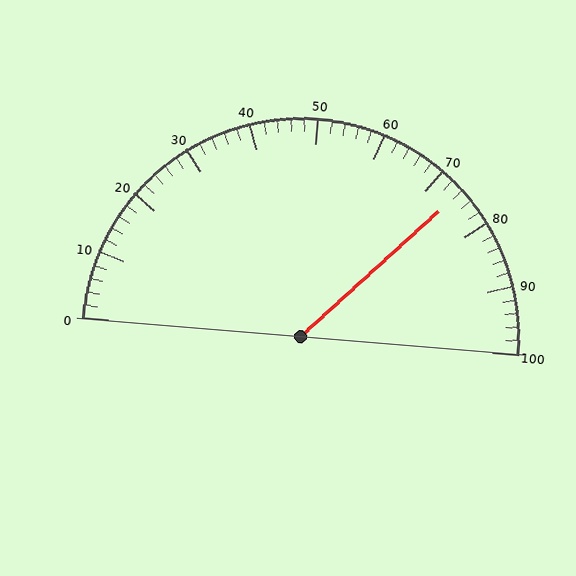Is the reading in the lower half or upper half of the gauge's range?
The reading is in the upper half of the range (0 to 100).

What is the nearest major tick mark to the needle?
The nearest major tick mark is 70.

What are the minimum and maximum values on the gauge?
The gauge ranges from 0 to 100.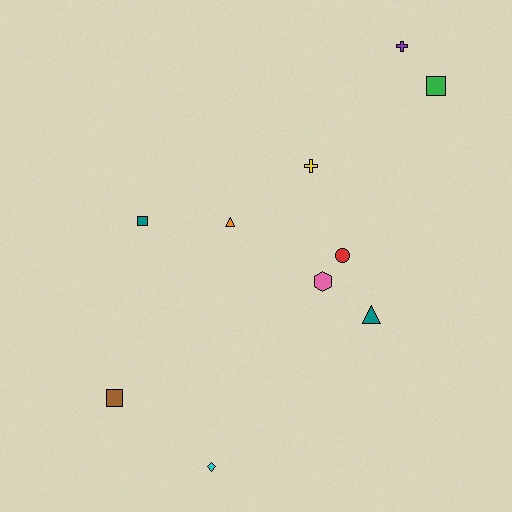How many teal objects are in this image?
There are 2 teal objects.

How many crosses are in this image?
There are 2 crosses.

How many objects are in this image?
There are 10 objects.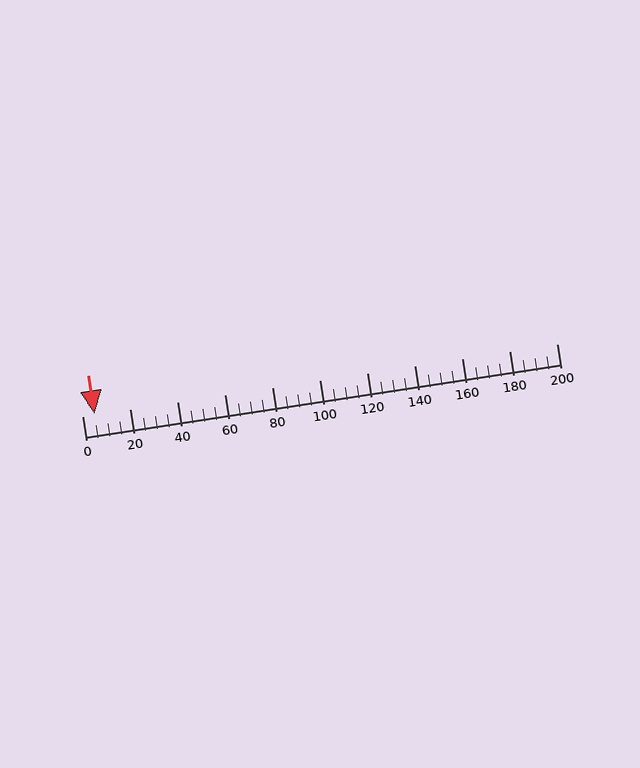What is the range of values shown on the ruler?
The ruler shows values from 0 to 200.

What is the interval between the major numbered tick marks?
The major tick marks are spaced 20 units apart.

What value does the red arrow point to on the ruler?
The red arrow points to approximately 5.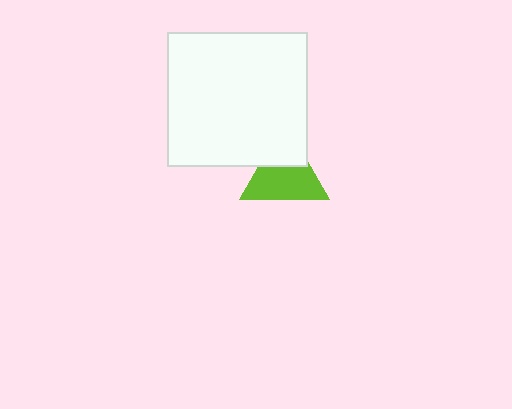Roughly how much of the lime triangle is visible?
Most of it is visible (roughly 65%).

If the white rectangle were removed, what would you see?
You would see the complete lime triangle.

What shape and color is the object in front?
The object in front is a white rectangle.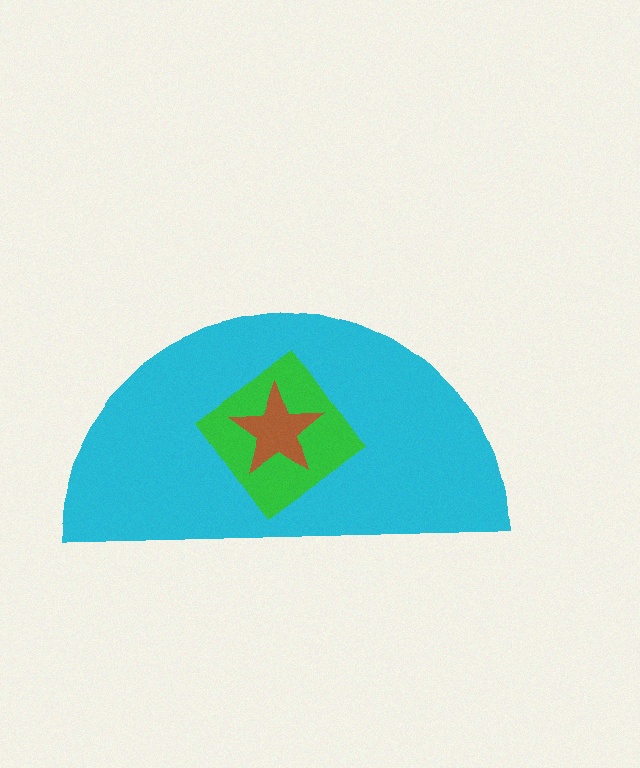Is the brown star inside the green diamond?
Yes.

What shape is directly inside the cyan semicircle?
The green diamond.